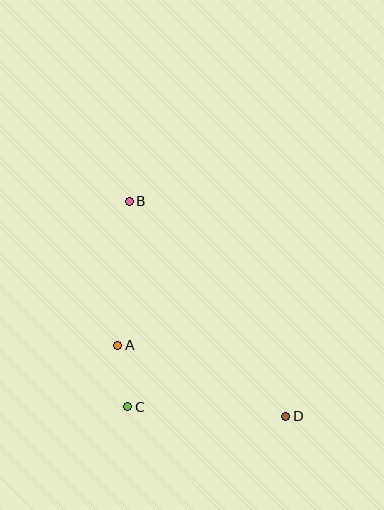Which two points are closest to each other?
Points A and C are closest to each other.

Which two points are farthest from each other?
Points B and D are farthest from each other.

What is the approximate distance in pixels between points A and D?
The distance between A and D is approximately 182 pixels.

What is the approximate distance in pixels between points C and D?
The distance between C and D is approximately 158 pixels.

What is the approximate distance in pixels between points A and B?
The distance between A and B is approximately 145 pixels.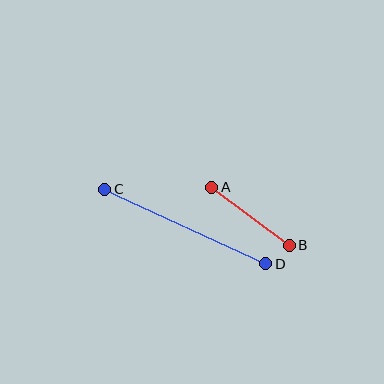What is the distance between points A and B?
The distance is approximately 97 pixels.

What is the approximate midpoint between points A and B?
The midpoint is at approximately (251, 216) pixels.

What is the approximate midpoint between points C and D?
The midpoint is at approximately (185, 227) pixels.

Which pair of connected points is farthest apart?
Points C and D are farthest apart.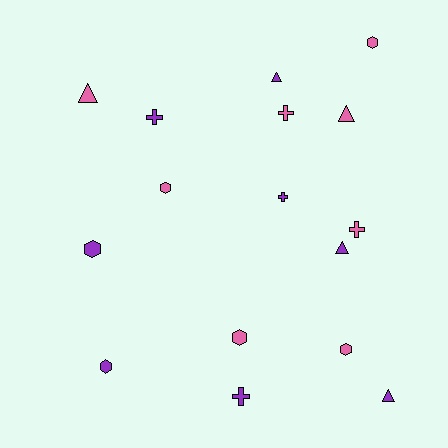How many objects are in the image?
There are 16 objects.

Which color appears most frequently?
Purple, with 8 objects.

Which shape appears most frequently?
Hexagon, with 6 objects.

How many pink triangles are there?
There are 2 pink triangles.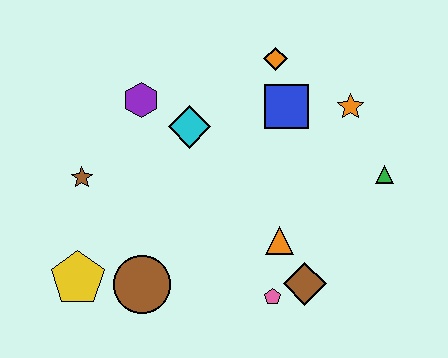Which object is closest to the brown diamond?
The pink pentagon is closest to the brown diamond.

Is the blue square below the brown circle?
No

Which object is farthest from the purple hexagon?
The green triangle is farthest from the purple hexagon.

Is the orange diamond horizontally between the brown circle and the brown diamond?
Yes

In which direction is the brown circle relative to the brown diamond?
The brown circle is to the left of the brown diamond.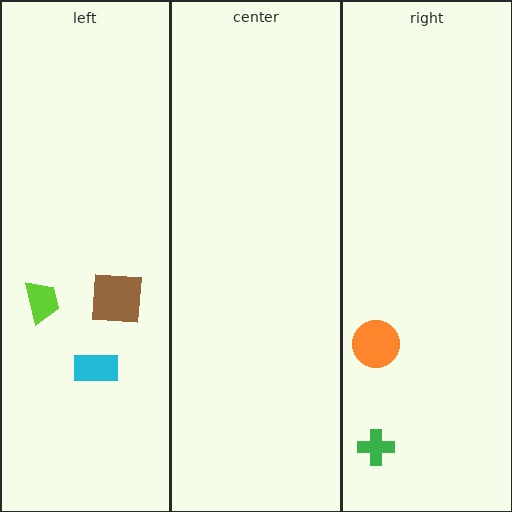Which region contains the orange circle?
The right region.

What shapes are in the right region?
The orange circle, the green cross.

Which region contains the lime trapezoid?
The left region.